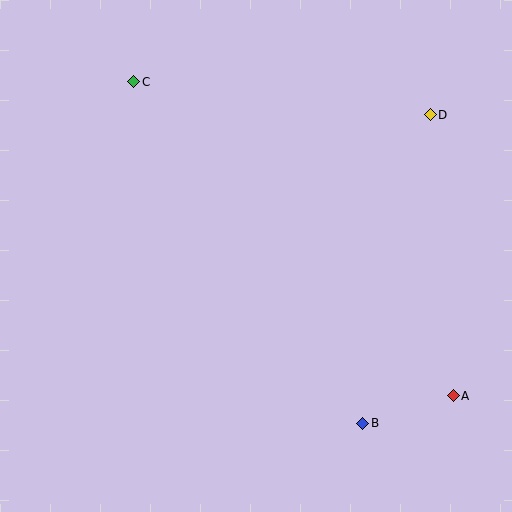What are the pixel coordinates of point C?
Point C is at (134, 82).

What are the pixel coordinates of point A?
Point A is at (453, 396).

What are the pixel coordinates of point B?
Point B is at (363, 423).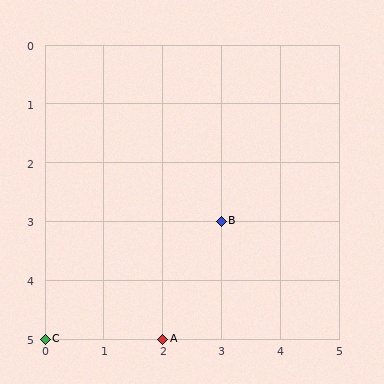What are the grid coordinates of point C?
Point C is at grid coordinates (0, 5).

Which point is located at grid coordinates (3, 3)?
Point B is at (3, 3).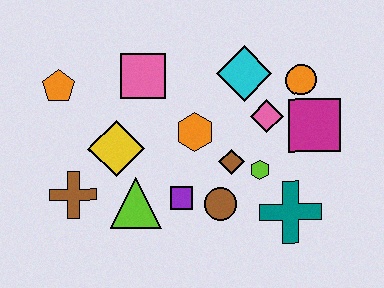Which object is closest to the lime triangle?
The purple square is closest to the lime triangle.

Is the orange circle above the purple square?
Yes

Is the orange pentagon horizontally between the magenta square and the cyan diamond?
No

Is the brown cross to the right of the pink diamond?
No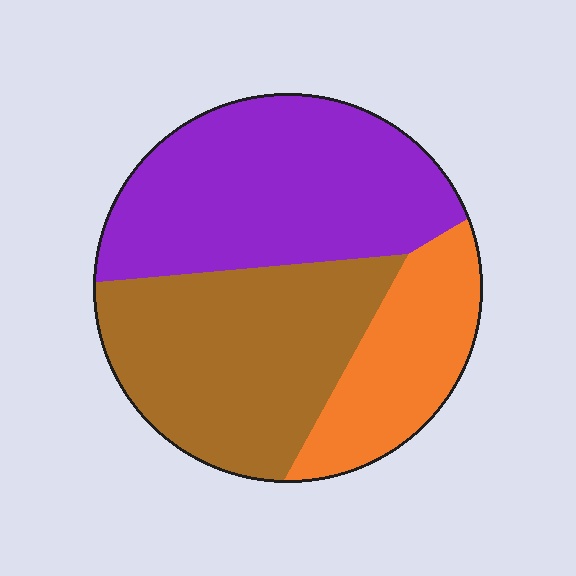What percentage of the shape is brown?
Brown covers 38% of the shape.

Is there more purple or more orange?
Purple.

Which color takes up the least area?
Orange, at roughly 20%.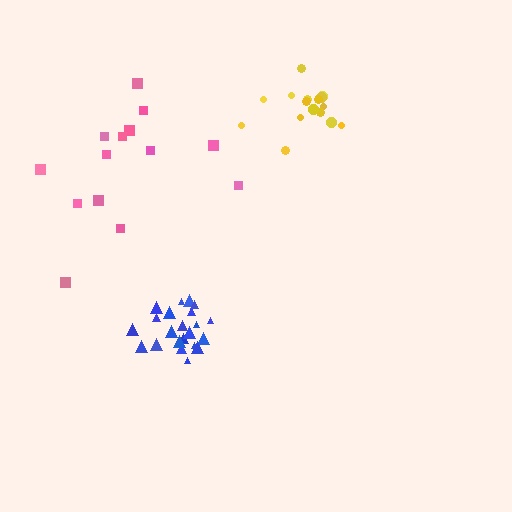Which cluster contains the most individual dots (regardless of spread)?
Blue (22).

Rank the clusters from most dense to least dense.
blue, yellow, pink.